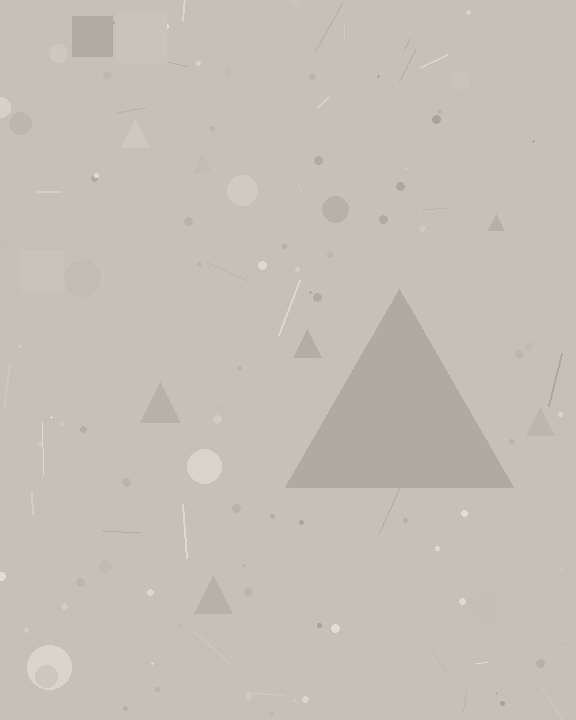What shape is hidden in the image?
A triangle is hidden in the image.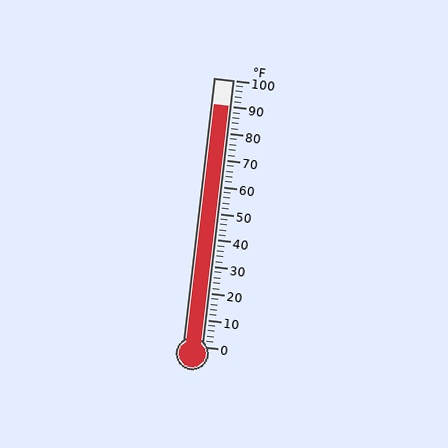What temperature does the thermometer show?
The thermometer shows approximately 90°F.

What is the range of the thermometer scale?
The thermometer scale ranges from 0°F to 100°F.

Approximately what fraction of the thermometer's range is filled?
The thermometer is filled to approximately 90% of its range.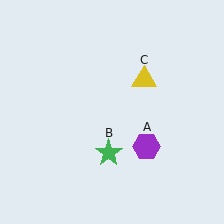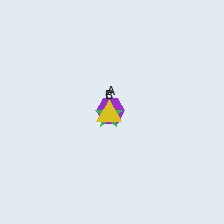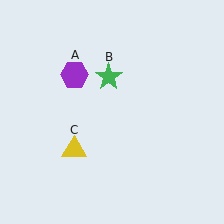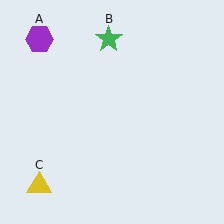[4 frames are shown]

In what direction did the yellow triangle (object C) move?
The yellow triangle (object C) moved down and to the left.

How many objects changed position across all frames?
3 objects changed position: purple hexagon (object A), green star (object B), yellow triangle (object C).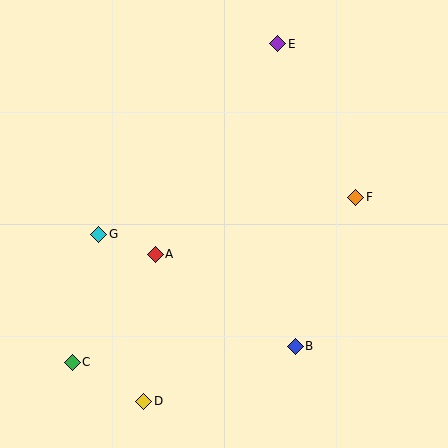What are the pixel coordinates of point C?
Point C is at (72, 362).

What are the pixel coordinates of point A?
Point A is at (155, 254).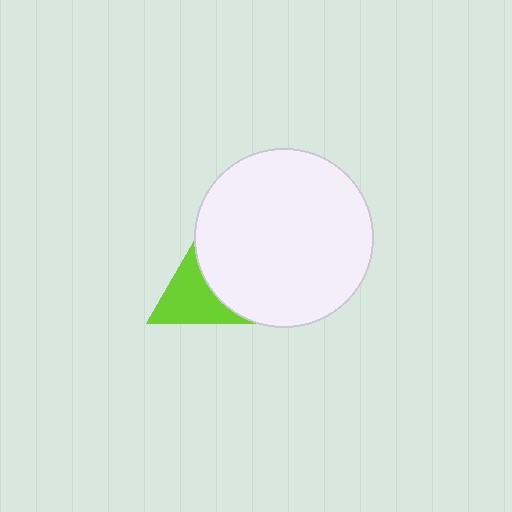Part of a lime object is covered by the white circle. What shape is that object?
It is a triangle.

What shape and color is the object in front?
The object in front is a white circle.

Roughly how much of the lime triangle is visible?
About half of it is visible (roughly 64%).